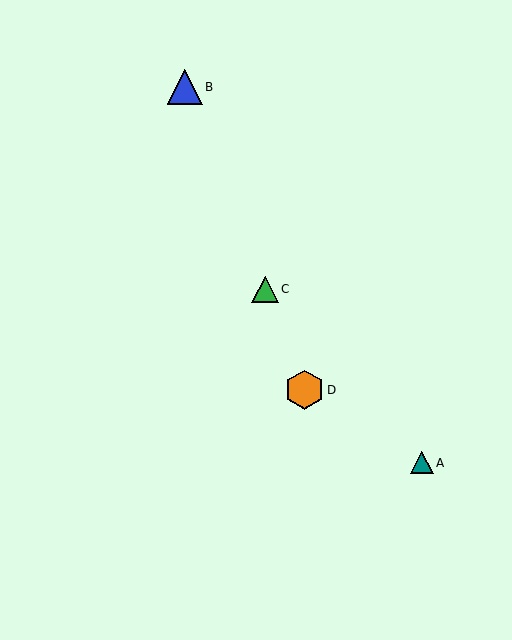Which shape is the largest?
The orange hexagon (labeled D) is the largest.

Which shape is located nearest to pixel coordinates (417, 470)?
The teal triangle (labeled A) at (422, 463) is nearest to that location.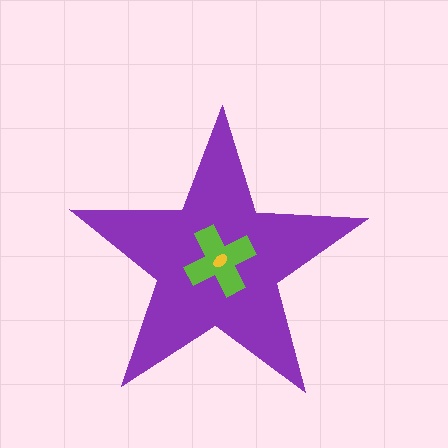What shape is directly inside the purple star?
The lime cross.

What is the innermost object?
The yellow ellipse.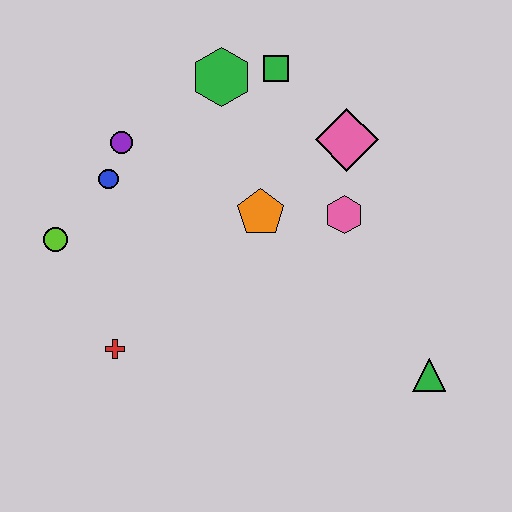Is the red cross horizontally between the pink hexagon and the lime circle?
Yes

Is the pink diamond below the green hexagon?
Yes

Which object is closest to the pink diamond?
The pink hexagon is closest to the pink diamond.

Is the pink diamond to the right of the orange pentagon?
Yes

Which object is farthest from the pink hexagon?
The lime circle is farthest from the pink hexagon.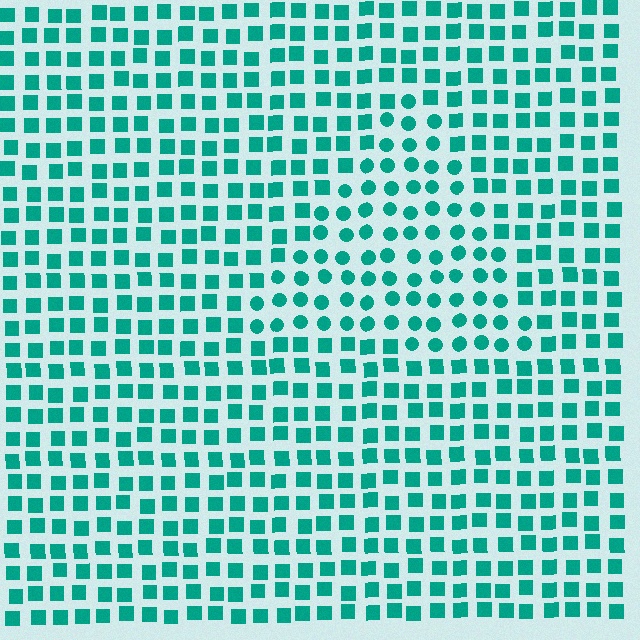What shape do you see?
I see a triangle.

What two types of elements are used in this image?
The image uses circles inside the triangle region and squares outside it.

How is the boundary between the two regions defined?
The boundary is defined by a change in element shape: circles inside vs. squares outside. All elements share the same color and spacing.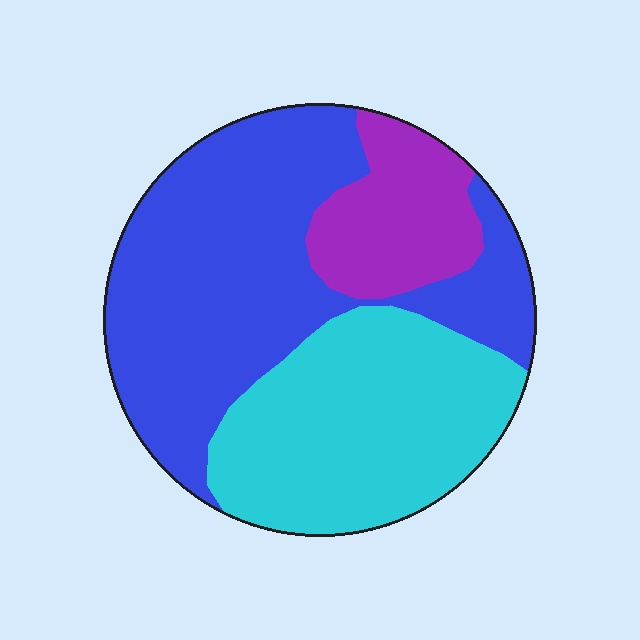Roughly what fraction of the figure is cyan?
Cyan takes up about one third (1/3) of the figure.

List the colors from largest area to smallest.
From largest to smallest: blue, cyan, purple.